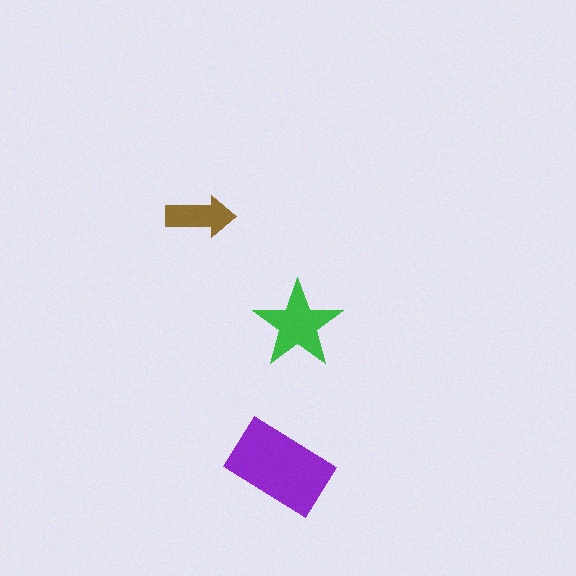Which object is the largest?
The purple rectangle.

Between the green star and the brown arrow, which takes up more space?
The green star.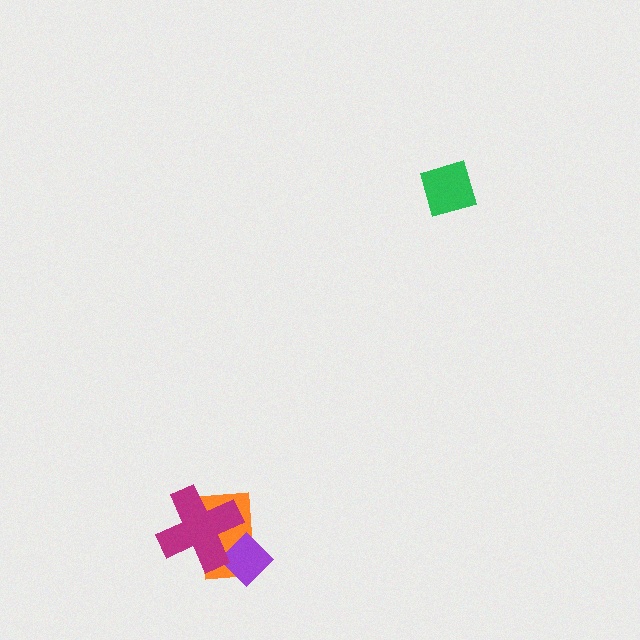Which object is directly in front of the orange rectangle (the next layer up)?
The purple diamond is directly in front of the orange rectangle.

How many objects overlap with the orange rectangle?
2 objects overlap with the orange rectangle.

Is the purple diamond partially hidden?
Yes, it is partially covered by another shape.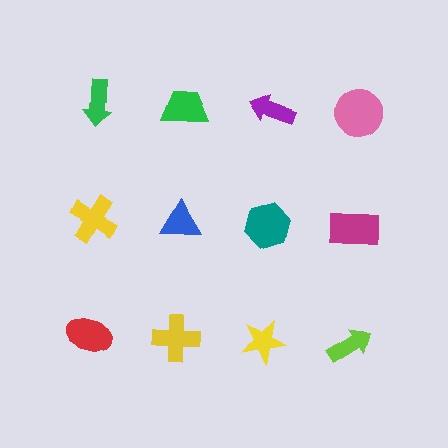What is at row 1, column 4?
A pink circle.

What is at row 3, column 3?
A yellow star.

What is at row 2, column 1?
A yellow cross.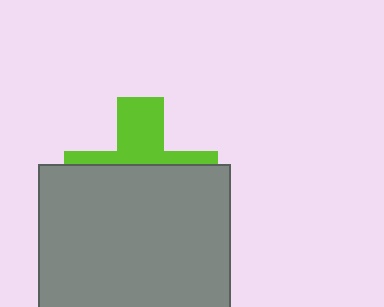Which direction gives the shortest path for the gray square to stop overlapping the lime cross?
Moving down gives the shortest separation.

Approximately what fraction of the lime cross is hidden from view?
Roughly 64% of the lime cross is hidden behind the gray square.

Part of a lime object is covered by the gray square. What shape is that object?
It is a cross.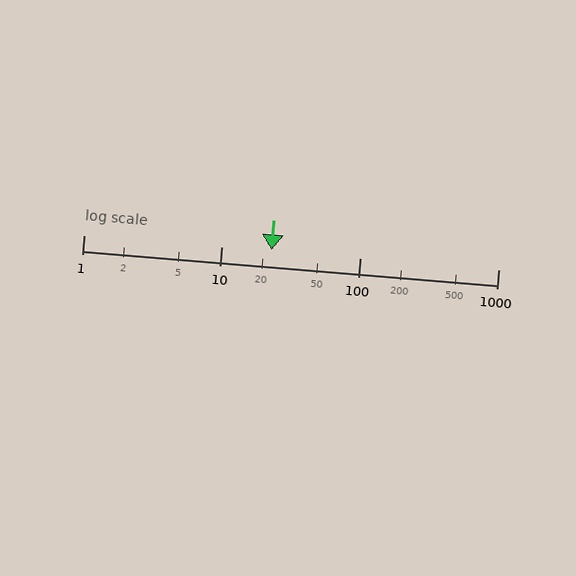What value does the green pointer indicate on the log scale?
The pointer indicates approximately 23.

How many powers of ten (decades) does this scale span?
The scale spans 3 decades, from 1 to 1000.